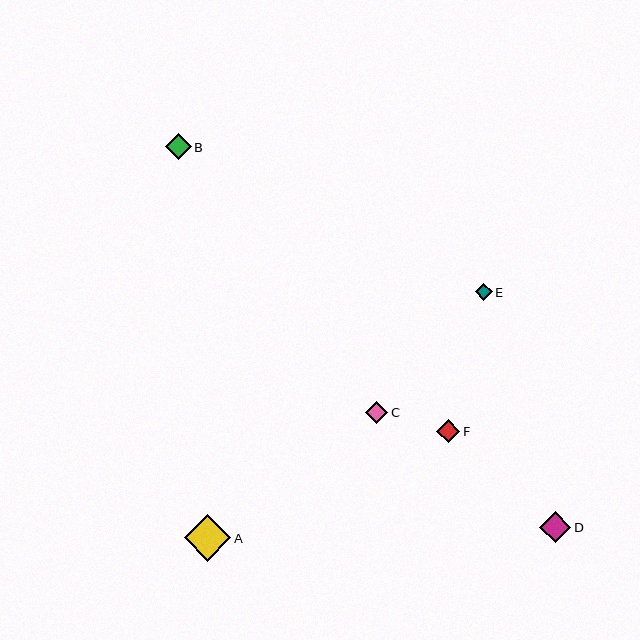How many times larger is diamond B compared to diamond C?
Diamond B is approximately 1.2 times the size of diamond C.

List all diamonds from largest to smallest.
From largest to smallest: A, D, B, F, C, E.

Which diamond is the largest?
Diamond A is the largest with a size of approximately 47 pixels.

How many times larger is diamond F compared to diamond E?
Diamond F is approximately 1.4 times the size of diamond E.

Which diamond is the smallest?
Diamond E is the smallest with a size of approximately 17 pixels.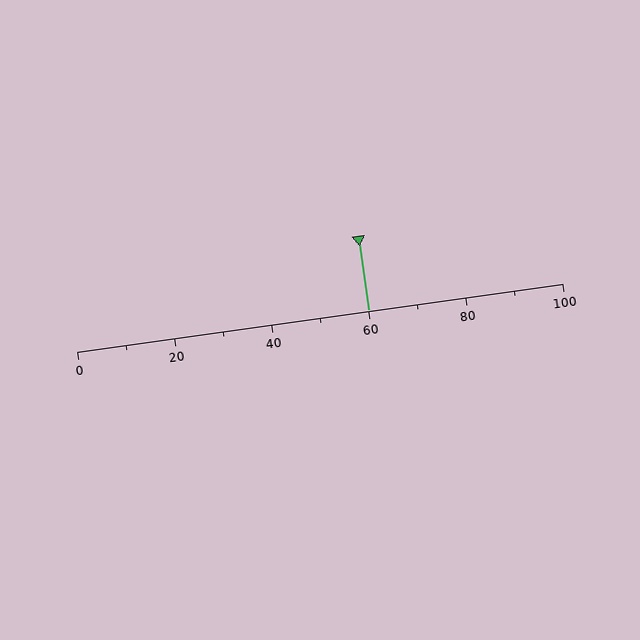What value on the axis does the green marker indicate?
The marker indicates approximately 60.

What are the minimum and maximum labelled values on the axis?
The axis runs from 0 to 100.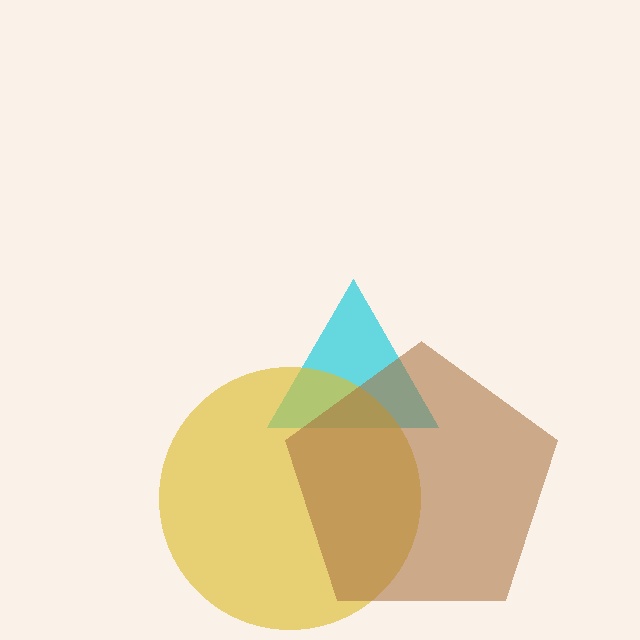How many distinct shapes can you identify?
There are 3 distinct shapes: a cyan triangle, a yellow circle, a brown pentagon.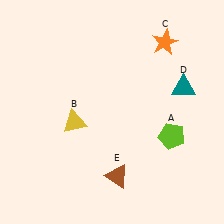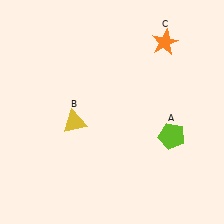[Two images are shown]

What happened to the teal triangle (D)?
The teal triangle (D) was removed in Image 2. It was in the top-right area of Image 1.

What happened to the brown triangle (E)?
The brown triangle (E) was removed in Image 2. It was in the bottom-right area of Image 1.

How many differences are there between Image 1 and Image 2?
There are 2 differences between the two images.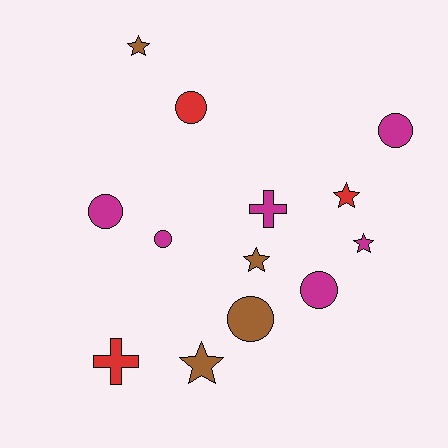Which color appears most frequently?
Magenta, with 6 objects.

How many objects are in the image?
There are 13 objects.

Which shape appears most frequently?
Circle, with 6 objects.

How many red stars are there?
There is 1 red star.